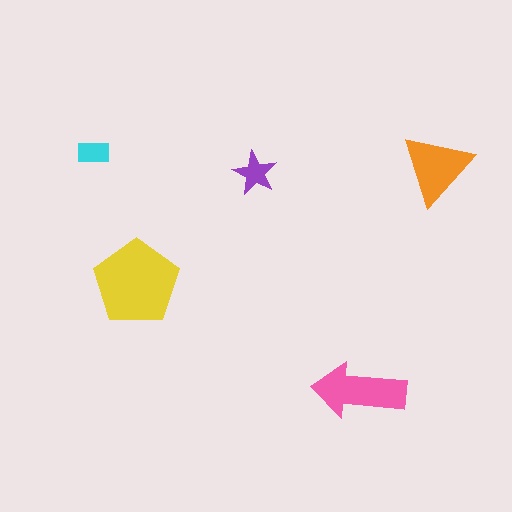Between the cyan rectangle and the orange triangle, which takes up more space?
The orange triangle.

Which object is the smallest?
The cyan rectangle.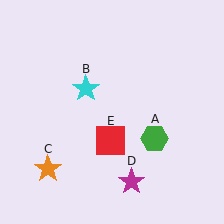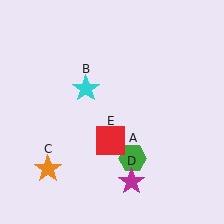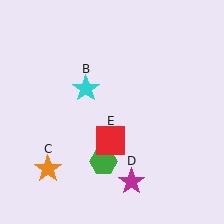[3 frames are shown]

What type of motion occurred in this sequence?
The green hexagon (object A) rotated clockwise around the center of the scene.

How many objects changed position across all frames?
1 object changed position: green hexagon (object A).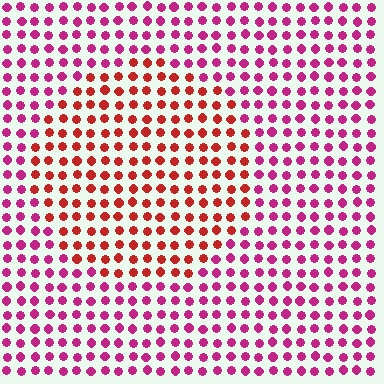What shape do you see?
I see a circle.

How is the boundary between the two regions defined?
The boundary is defined purely by a slight shift in hue (about 38 degrees). Spacing, size, and orientation are identical on both sides.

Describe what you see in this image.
The image is filled with small magenta elements in a uniform arrangement. A circle-shaped region is visible where the elements are tinted to a slightly different hue, forming a subtle color boundary.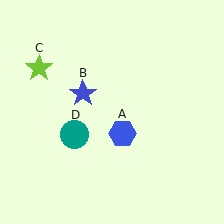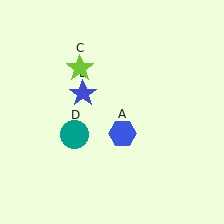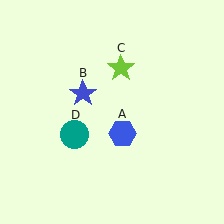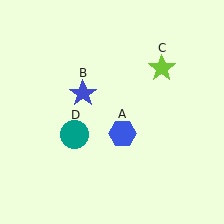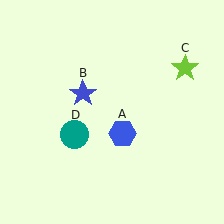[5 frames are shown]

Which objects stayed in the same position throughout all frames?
Blue hexagon (object A) and blue star (object B) and teal circle (object D) remained stationary.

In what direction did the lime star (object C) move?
The lime star (object C) moved right.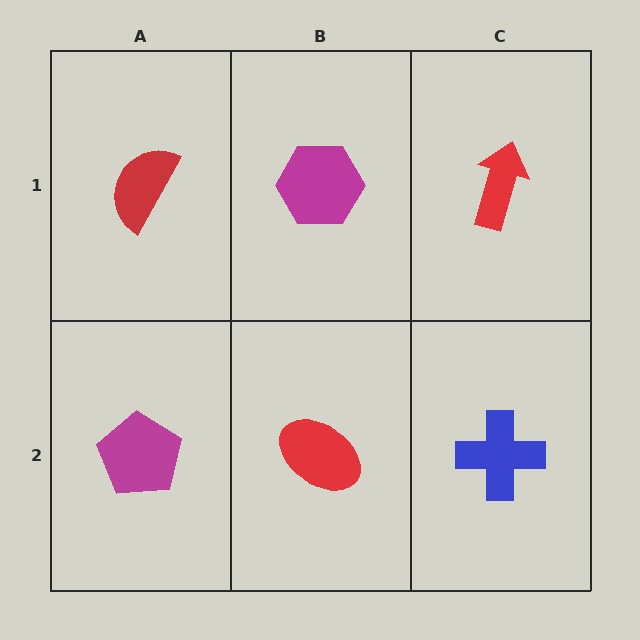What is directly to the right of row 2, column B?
A blue cross.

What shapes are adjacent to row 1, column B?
A red ellipse (row 2, column B), a red semicircle (row 1, column A), a red arrow (row 1, column C).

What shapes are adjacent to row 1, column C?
A blue cross (row 2, column C), a magenta hexagon (row 1, column B).